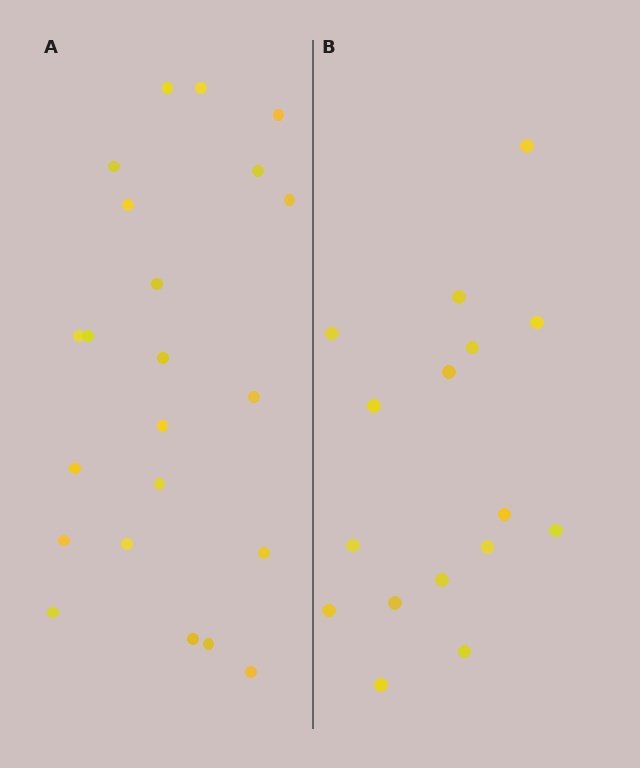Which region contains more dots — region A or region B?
Region A (the left region) has more dots.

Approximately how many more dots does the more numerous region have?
Region A has about 6 more dots than region B.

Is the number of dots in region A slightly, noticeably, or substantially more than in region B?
Region A has noticeably more, but not dramatically so. The ratio is roughly 1.4 to 1.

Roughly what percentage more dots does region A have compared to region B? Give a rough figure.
About 40% more.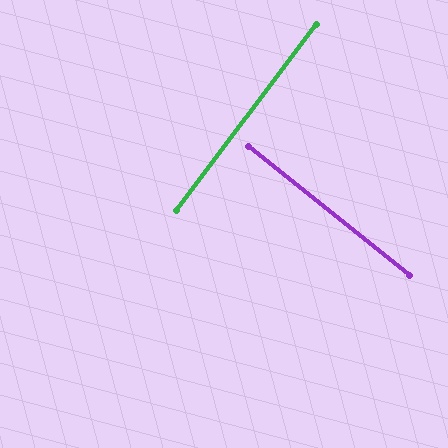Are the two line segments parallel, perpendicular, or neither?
Perpendicular — they meet at approximately 88°.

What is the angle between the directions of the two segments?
Approximately 88 degrees.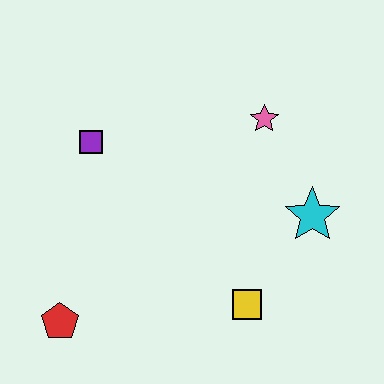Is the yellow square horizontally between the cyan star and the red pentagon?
Yes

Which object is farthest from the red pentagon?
The pink star is farthest from the red pentagon.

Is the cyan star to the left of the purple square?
No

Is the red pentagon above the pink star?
No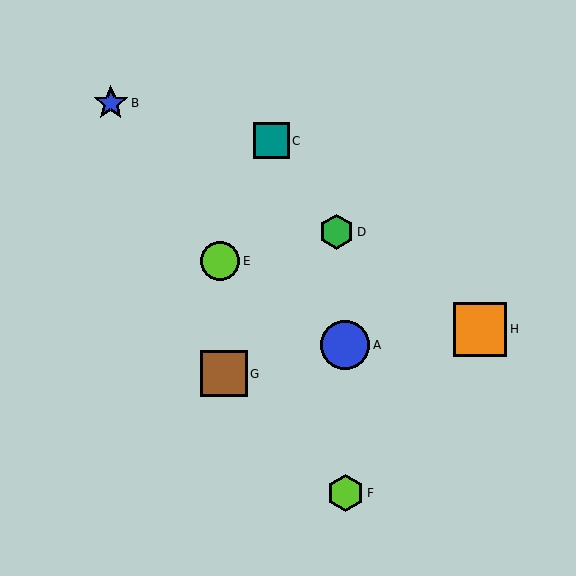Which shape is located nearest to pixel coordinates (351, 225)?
The green hexagon (labeled D) at (336, 232) is nearest to that location.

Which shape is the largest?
The orange square (labeled H) is the largest.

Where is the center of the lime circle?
The center of the lime circle is at (220, 261).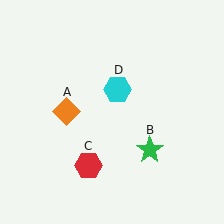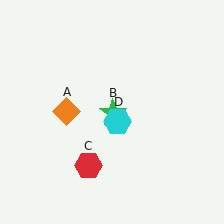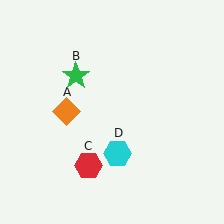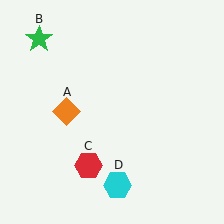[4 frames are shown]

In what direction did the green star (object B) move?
The green star (object B) moved up and to the left.